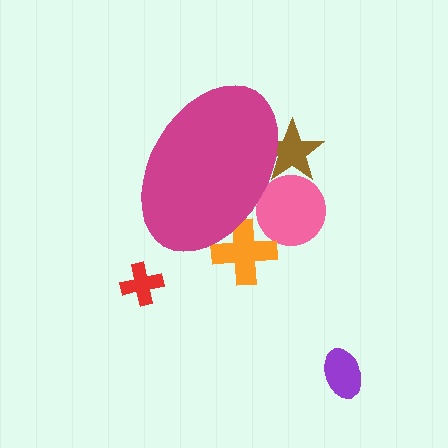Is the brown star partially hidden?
Yes, the brown star is partially hidden behind the magenta ellipse.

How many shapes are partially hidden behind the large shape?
3 shapes are partially hidden.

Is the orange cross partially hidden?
Yes, the orange cross is partially hidden behind the magenta ellipse.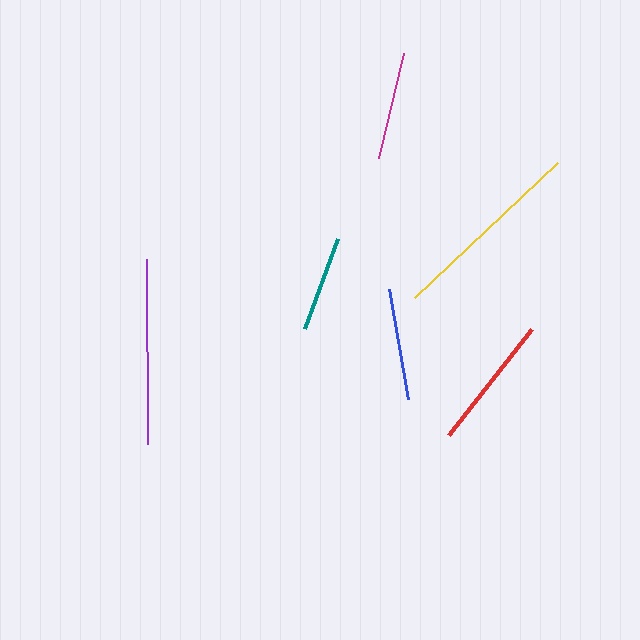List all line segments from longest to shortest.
From longest to shortest: yellow, purple, red, blue, magenta, teal.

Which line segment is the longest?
The yellow line is the longest at approximately 196 pixels.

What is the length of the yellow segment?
The yellow segment is approximately 196 pixels long.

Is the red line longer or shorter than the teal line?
The red line is longer than the teal line.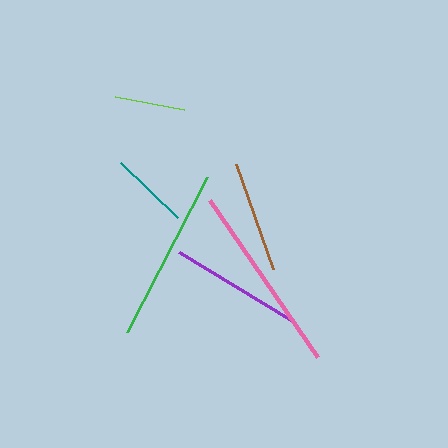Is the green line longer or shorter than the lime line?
The green line is longer than the lime line.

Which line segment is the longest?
The pink line is the longest at approximately 190 pixels.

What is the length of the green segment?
The green segment is approximately 174 pixels long.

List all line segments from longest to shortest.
From longest to shortest: pink, green, purple, brown, teal, lime.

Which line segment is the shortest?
The lime line is the shortest at approximately 71 pixels.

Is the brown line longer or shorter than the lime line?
The brown line is longer than the lime line.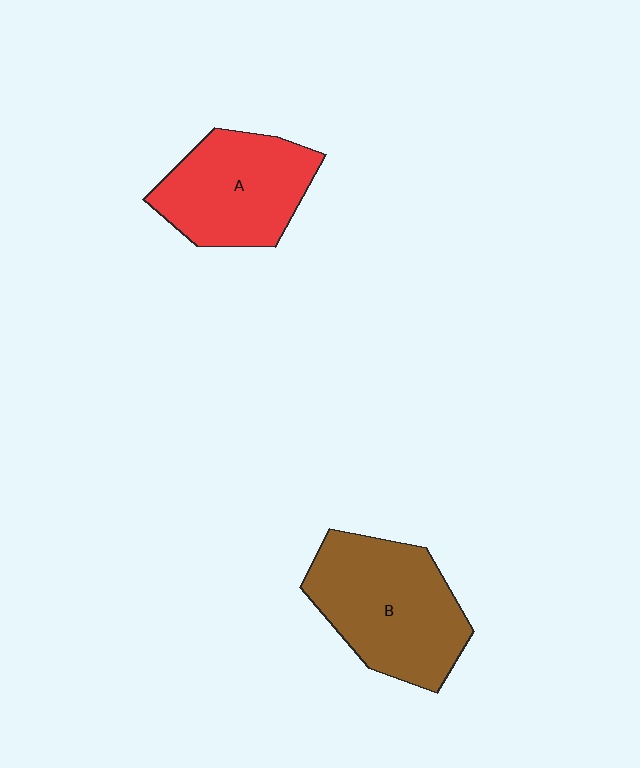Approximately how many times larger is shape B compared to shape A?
Approximately 1.2 times.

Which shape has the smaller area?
Shape A (red).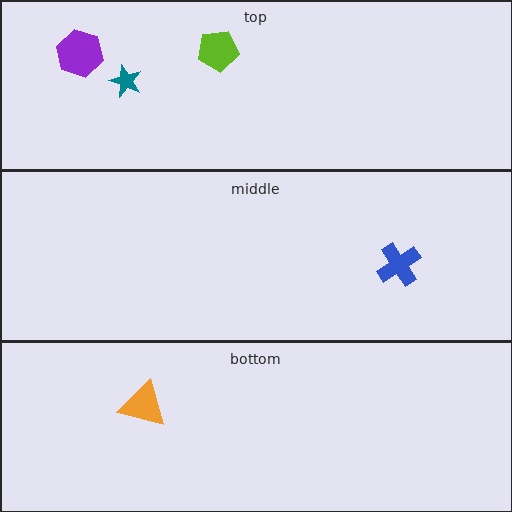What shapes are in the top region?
The lime pentagon, the teal star, the purple hexagon.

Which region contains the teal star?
The top region.